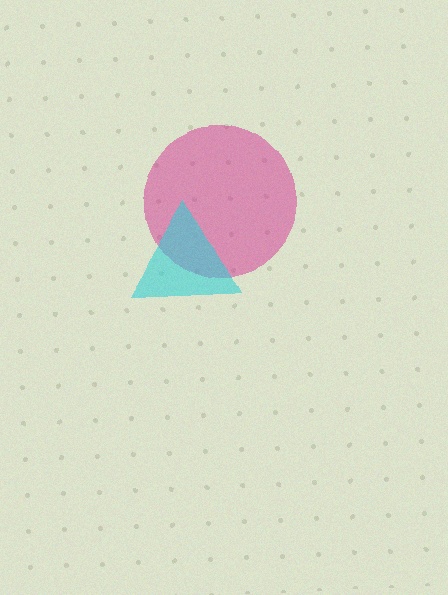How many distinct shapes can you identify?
There are 2 distinct shapes: a magenta circle, a cyan triangle.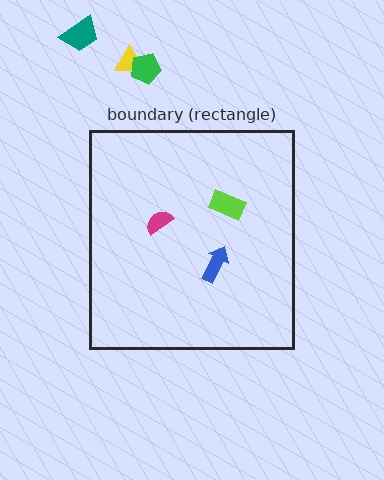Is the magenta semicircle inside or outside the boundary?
Inside.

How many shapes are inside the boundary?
3 inside, 3 outside.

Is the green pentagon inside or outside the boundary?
Outside.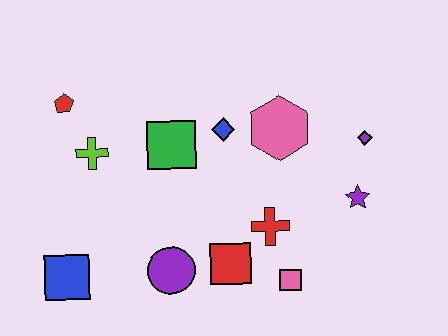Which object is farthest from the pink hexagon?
The blue square is farthest from the pink hexagon.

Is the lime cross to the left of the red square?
Yes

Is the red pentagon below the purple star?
No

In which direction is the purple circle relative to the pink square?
The purple circle is to the left of the pink square.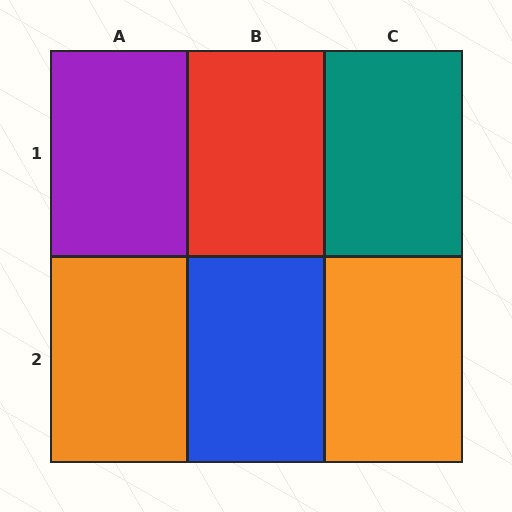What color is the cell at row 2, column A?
Orange.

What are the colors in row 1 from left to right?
Purple, red, teal.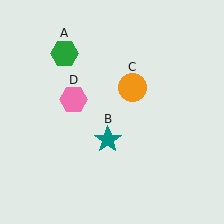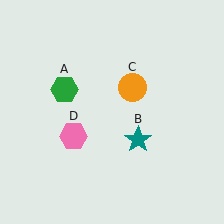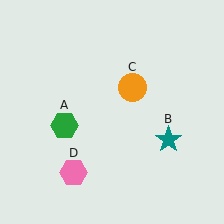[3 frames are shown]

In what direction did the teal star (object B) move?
The teal star (object B) moved right.